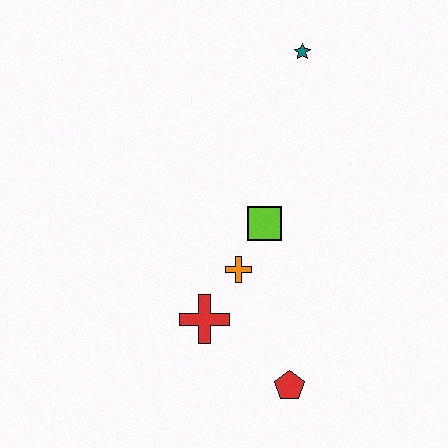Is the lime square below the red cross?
No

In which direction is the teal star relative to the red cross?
The teal star is above the red cross.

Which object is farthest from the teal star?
The red pentagon is farthest from the teal star.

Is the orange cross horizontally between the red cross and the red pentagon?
Yes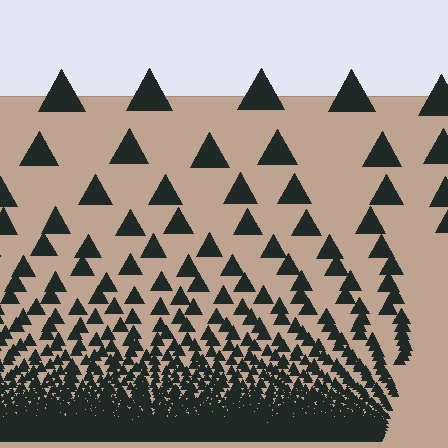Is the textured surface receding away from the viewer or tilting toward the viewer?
The surface appears to tilt toward the viewer. Texture elements get larger and sparser toward the top.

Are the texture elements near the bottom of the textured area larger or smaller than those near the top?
Smaller. The gradient is inverted — elements near the bottom are smaller and denser.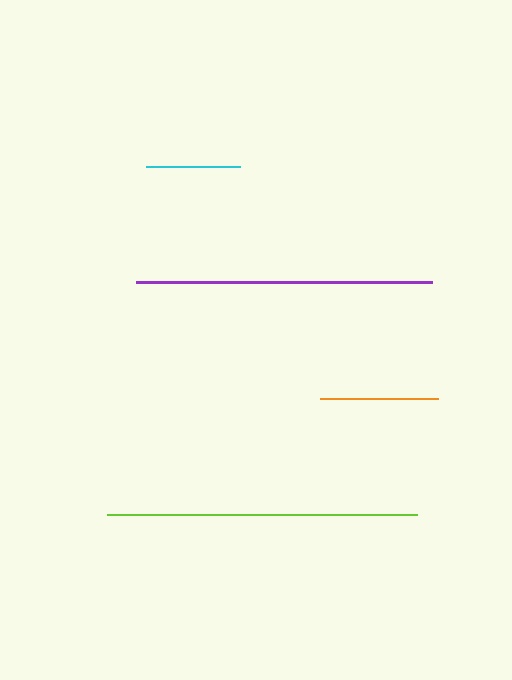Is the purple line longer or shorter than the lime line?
The lime line is longer than the purple line.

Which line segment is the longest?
The lime line is the longest at approximately 310 pixels.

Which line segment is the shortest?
The cyan line is the shortest at approximately 94 pixels.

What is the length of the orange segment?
The orange segment is approximately 117 pixels long.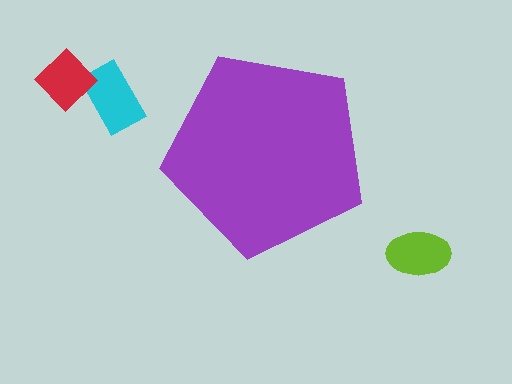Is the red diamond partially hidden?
No, the red diamond is fully visible.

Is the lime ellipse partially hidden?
No, the lime ellipse is fully visible.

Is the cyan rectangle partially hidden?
No, the cyan rectangle is fully visible.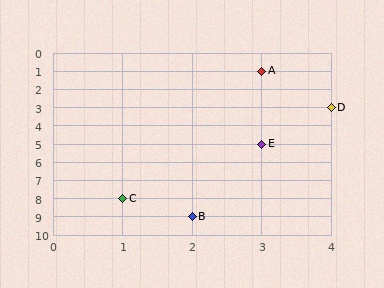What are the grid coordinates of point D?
Point D is at grid coordinates (4, 3).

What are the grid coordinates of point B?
Point B is at grid coordinates (2, 9).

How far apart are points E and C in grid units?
Points E and C are 2 columns and 3 rows apart (about 3.6 grid units diagonally).